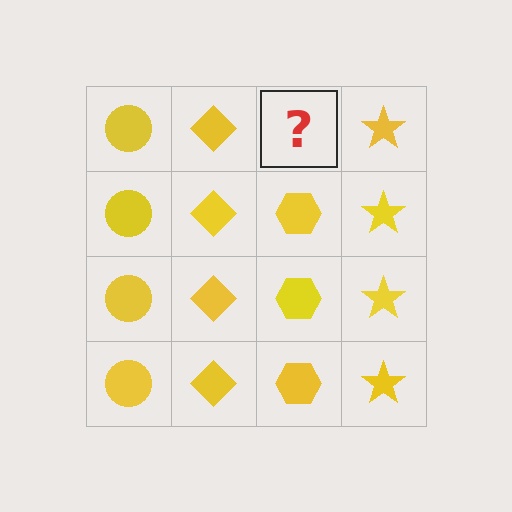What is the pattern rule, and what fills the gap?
The rule is that each column has a consistent shape. The gap should be filled with a yellow hexagon.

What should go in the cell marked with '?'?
The missing cell should contain a yellow hexagon.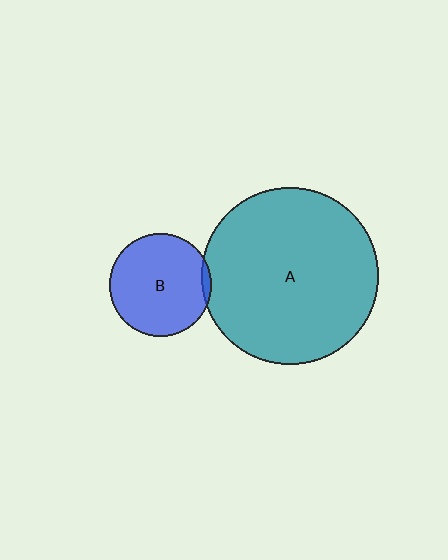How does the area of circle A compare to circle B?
Approximately 3.0 times.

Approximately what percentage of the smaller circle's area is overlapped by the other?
Approximately 5%.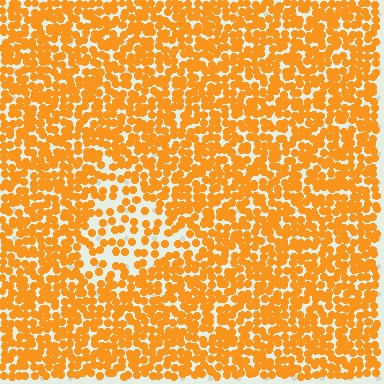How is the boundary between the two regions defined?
The boundary is defined by a change in element density (approximately 2.1x ratio). All elements are the same color, size, and shape.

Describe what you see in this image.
The image contains small orange elements arranged at two different densities. A triangle-shaped region is visible where the elements are less densely packed than the surrounding area.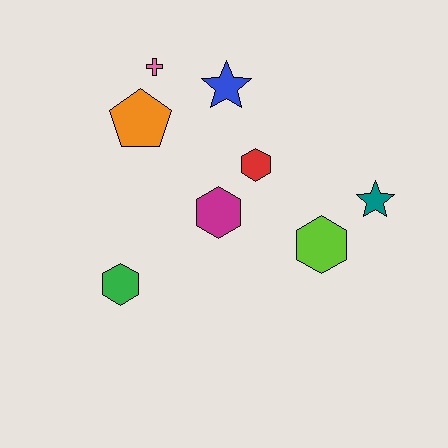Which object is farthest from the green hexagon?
The teal star is farthest from the green hexagon.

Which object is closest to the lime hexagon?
The teal star is closest to the lime hexagon.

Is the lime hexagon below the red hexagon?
Yes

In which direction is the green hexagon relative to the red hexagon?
The green hexagon is to the left of the red hexagon.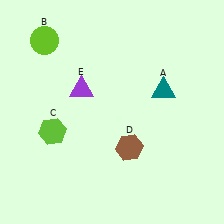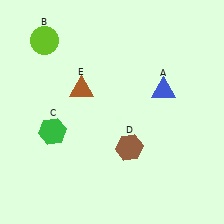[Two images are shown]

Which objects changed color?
A changed from teal to blue. C changed from lime to green. E changed from purple to brown.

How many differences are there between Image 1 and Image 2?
There are 3 differences between the two images.